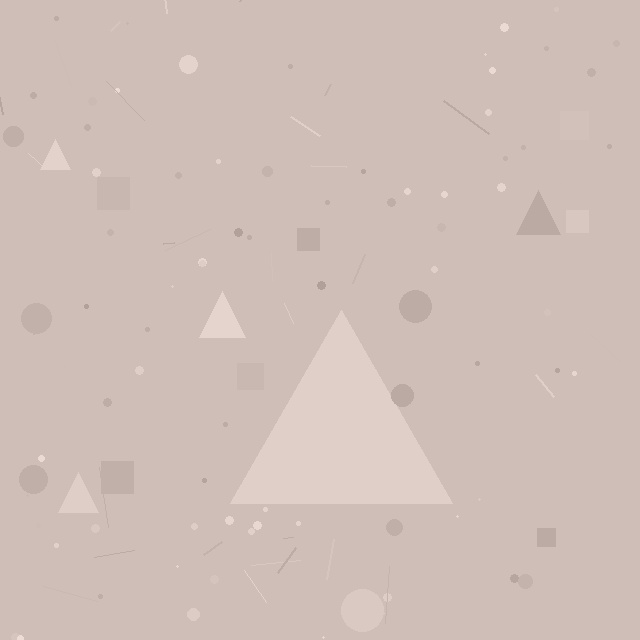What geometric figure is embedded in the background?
A triangle is embedded in the background.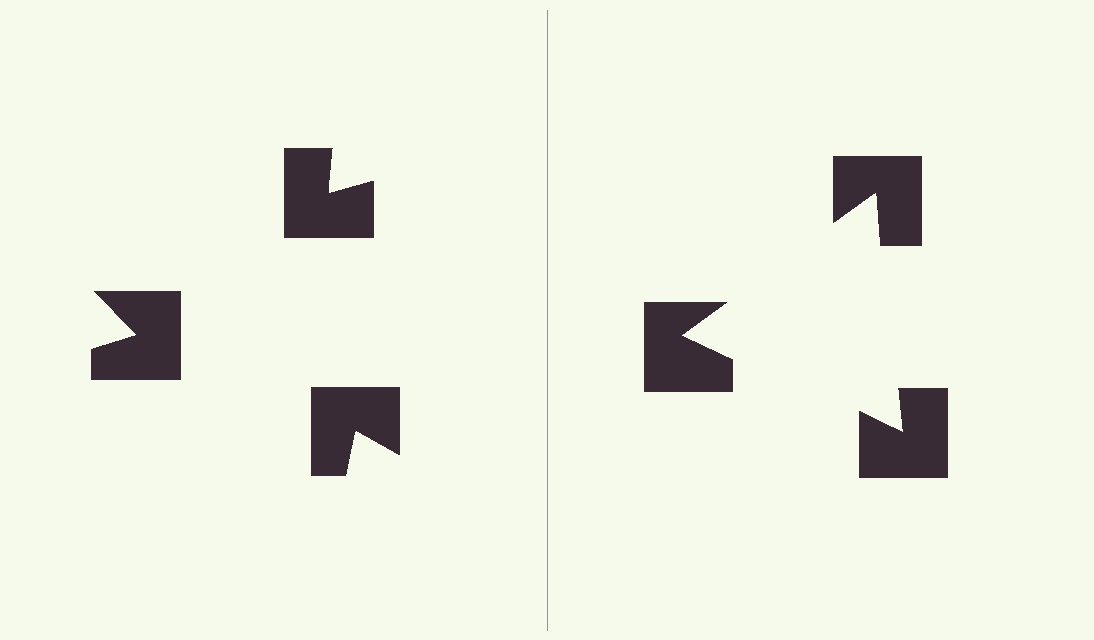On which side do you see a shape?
An illusory triangle appears on the right side. On the left side the wedge cuts are rotated, so no coherent shape forms.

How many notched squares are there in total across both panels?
6 — 3 on each side.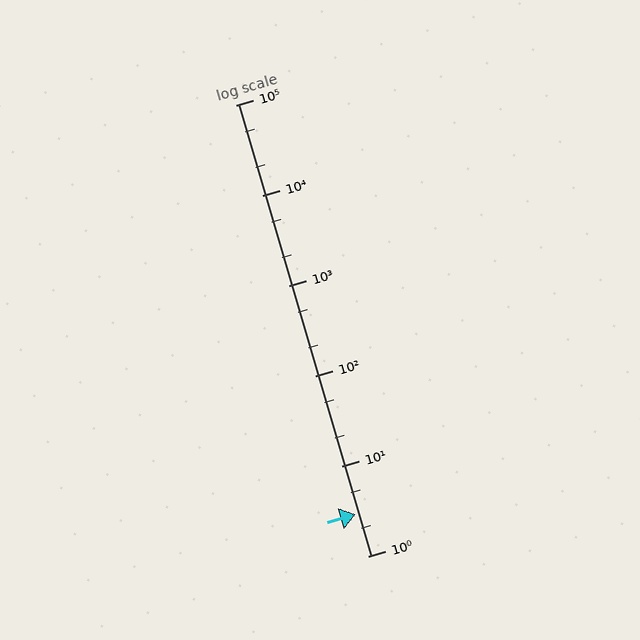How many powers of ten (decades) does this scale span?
The scale spans 5 decades, from 1 to 100000.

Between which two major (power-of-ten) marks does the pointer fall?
The pointer is between 1 and 10.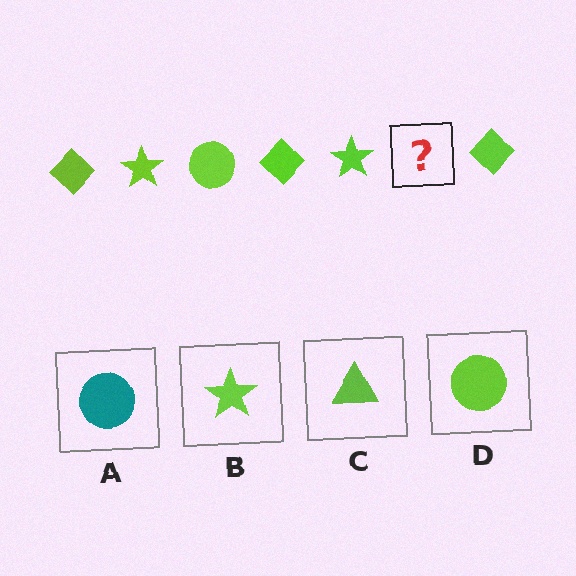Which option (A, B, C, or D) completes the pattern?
D.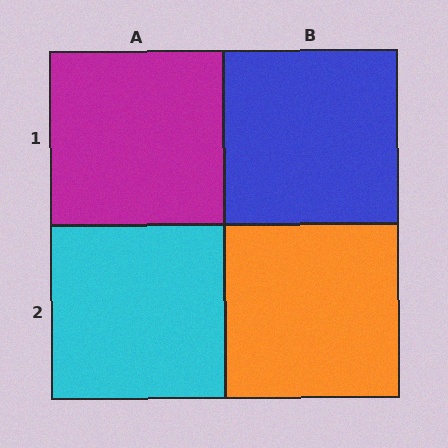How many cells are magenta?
1 cell is magenta.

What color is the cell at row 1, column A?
Magenta.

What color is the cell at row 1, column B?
Blue.